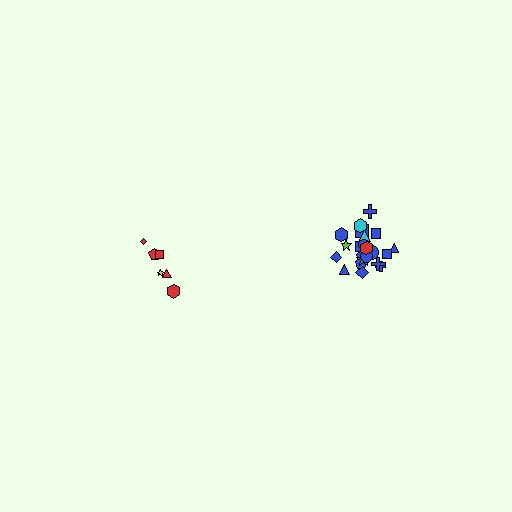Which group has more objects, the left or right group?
The right group.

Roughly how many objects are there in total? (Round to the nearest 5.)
Roughly 30 objects in total.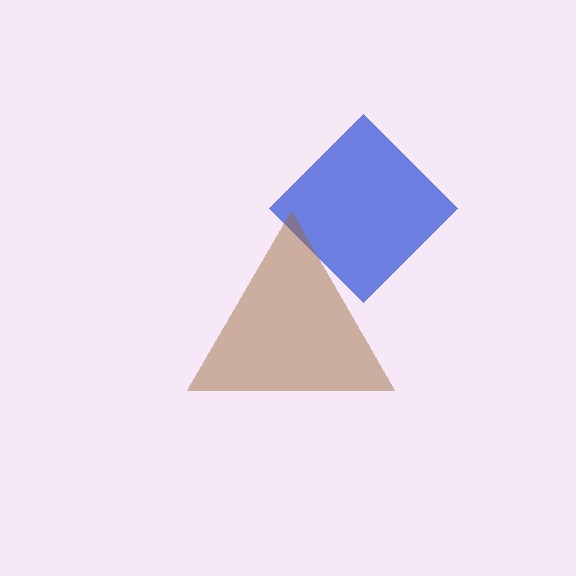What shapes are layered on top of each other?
The layered shapes are: a blue diamond, a brown triangle.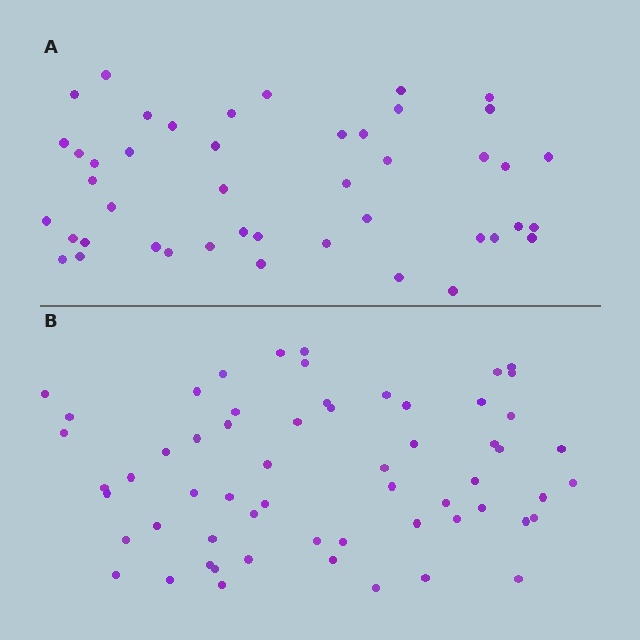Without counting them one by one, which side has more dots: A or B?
Region B (the bottom region) has more dots.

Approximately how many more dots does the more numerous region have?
Region B has approximately 15 more dots than region A.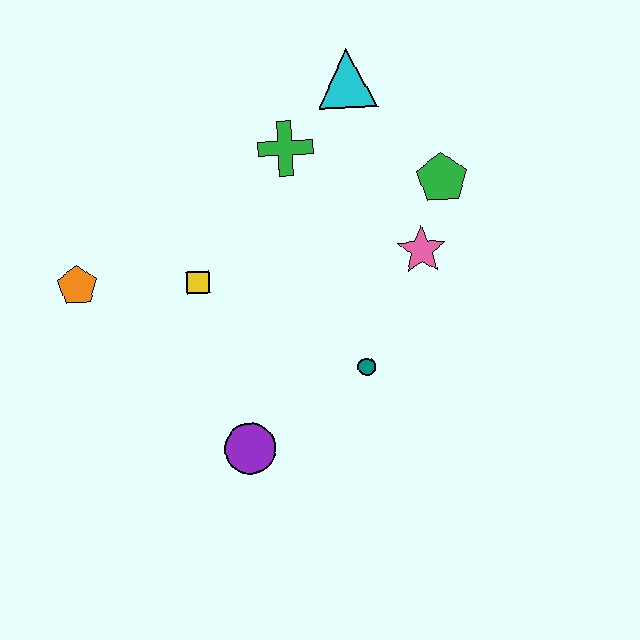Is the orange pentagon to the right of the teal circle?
No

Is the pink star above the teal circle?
Yes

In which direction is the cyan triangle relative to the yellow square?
The cyan triangle is above the yellow square.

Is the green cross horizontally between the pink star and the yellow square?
Yes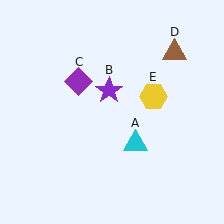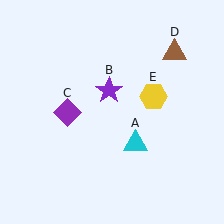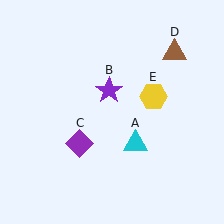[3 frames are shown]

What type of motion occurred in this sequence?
The purple diamond (object C) rotated counterclockwise around the center of the scene.